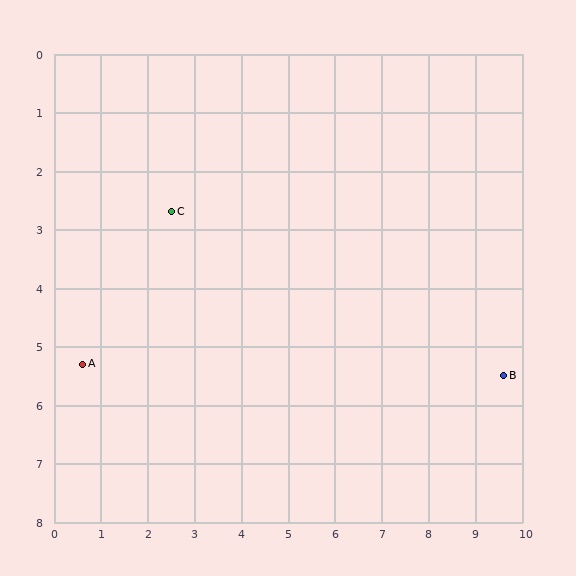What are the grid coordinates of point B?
Point B is at approximately (9.6, 5.5).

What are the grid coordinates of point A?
Point A is at approximately (0.6, 5.3).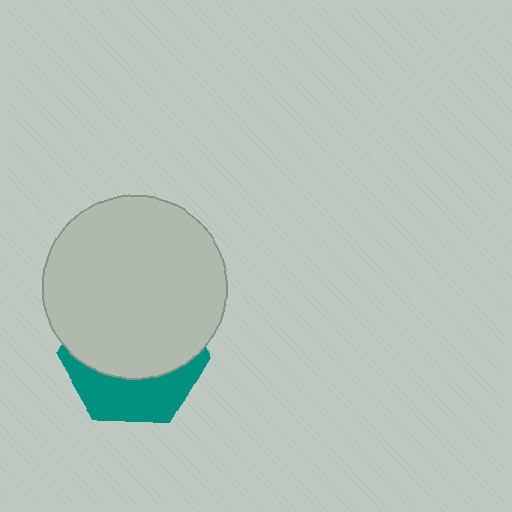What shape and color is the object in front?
The object in front is a light gray circle.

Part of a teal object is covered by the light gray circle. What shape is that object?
It is a hexagon.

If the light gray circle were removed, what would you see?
You would see the complete teal hexagon.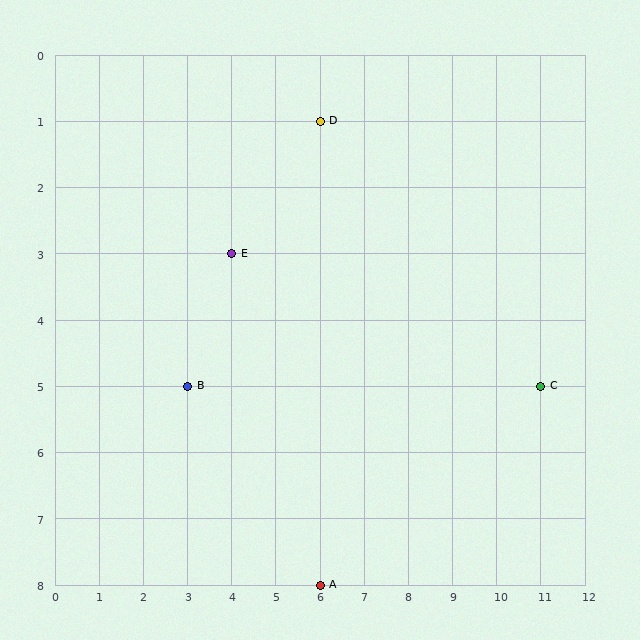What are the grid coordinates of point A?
Point A is at grid coordinates (6, 8).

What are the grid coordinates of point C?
Point C is at grid coordinates (11, 5).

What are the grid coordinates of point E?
Point E is at grid coordinates (4, 3).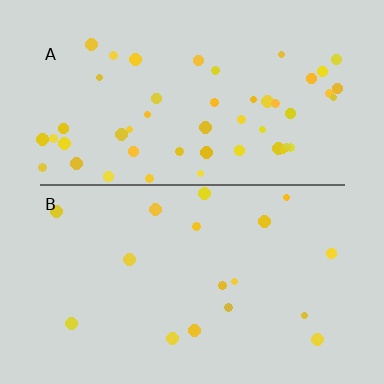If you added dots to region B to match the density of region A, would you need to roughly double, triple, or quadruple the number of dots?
Approximately triple.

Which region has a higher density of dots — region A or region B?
A (the top).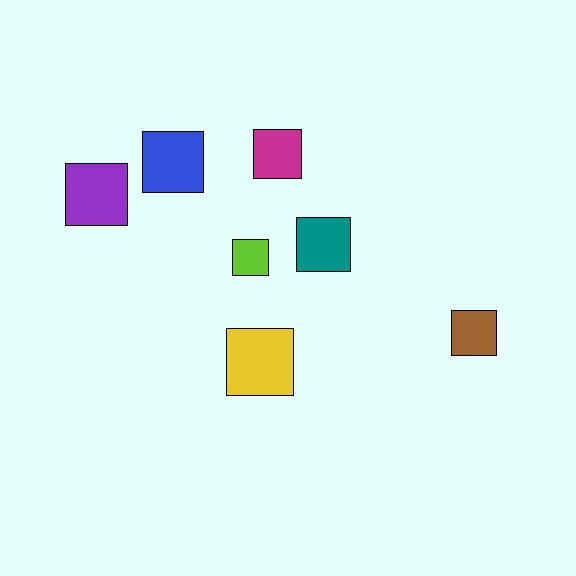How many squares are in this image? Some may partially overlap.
There are 7 squares.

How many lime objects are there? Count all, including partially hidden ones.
There is 1 lime object.